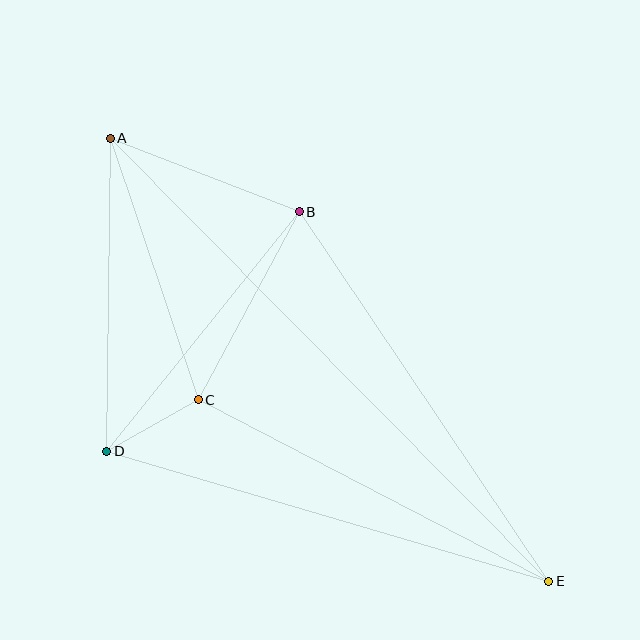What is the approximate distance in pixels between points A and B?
The distance between A and B is approximately 203 pixels.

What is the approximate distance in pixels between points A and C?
The distance between A and C is approximately 276 pixels.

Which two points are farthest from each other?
Points A and E are farthest from each other.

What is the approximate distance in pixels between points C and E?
The distance between C and E is approximately 394 pixels.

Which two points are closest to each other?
Points C and D are closest to each other.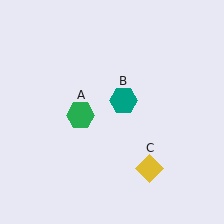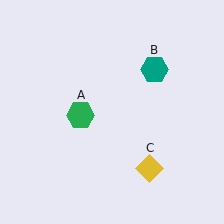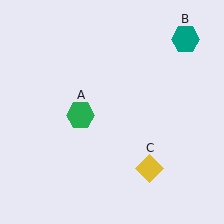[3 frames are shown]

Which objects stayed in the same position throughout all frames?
Green hexagon (object A) and yellow diamond (object C) remained stationary.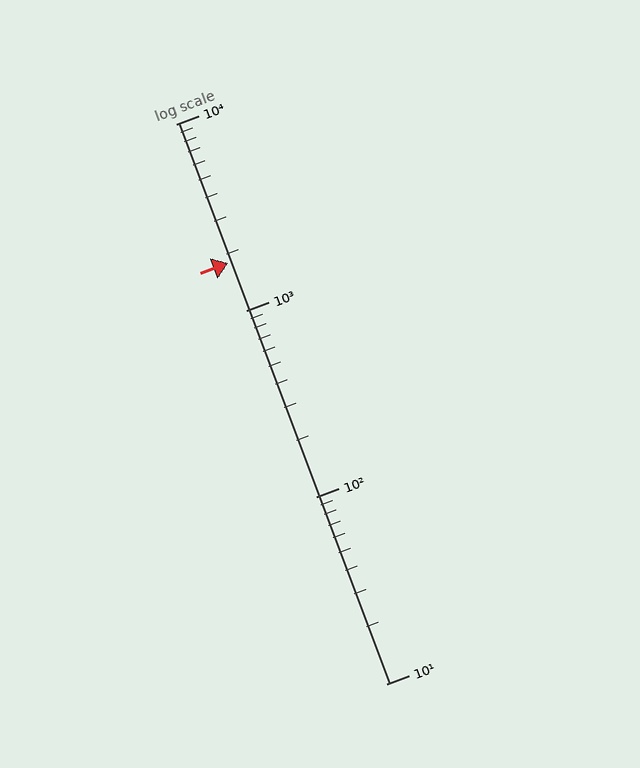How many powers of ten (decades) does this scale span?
The scale spans 3 decades, from 10 to 10000.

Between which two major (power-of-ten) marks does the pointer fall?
The pointer is between 1000 and 10000.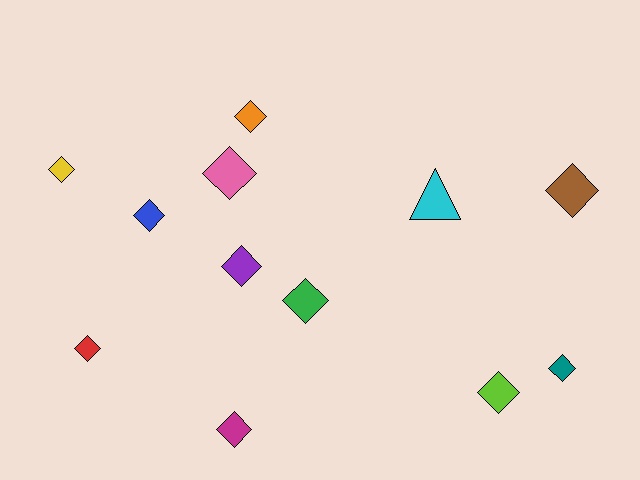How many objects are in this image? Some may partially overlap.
There are 12 objects.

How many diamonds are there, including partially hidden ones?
There are 11 diamonds.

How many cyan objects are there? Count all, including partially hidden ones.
There is 1 cyan object.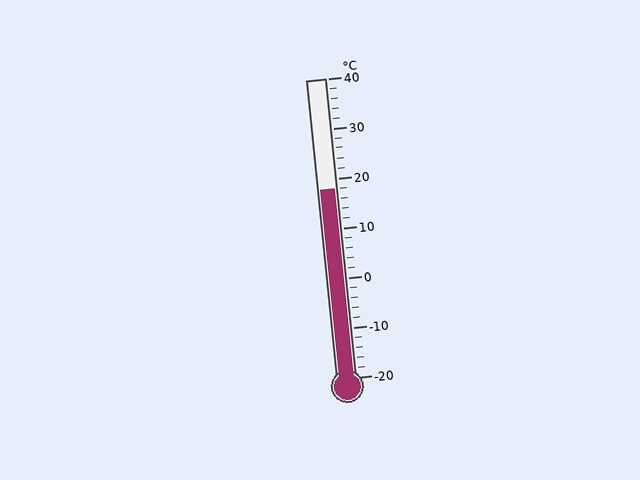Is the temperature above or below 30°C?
The temperature is below 30°C.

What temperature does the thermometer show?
The thermometer shows approximately 18°C.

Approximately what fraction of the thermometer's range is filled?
The thermometer is filled to approximately 65% of its range.